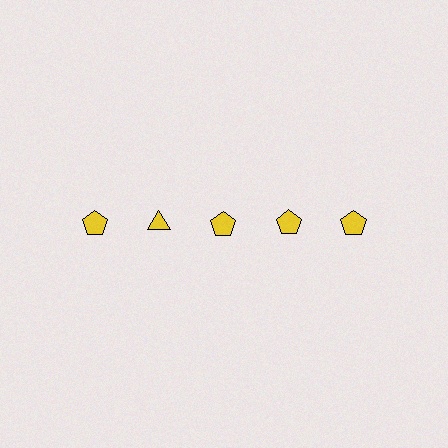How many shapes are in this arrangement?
There are 5 shapes arranged in a grid pattern.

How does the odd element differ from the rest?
It has a different shape: triangle instead of pentagon.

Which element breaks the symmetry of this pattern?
The yellow triangle in the top row, second from left column breaks the symmetry. All other shapes are yellow pentagons.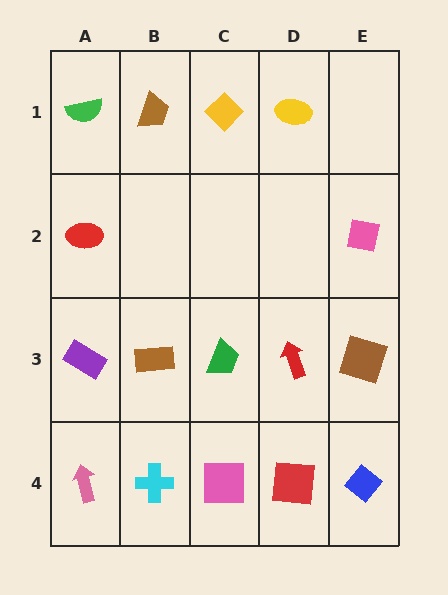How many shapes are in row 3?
5 shapes.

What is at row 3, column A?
A purple rectangle.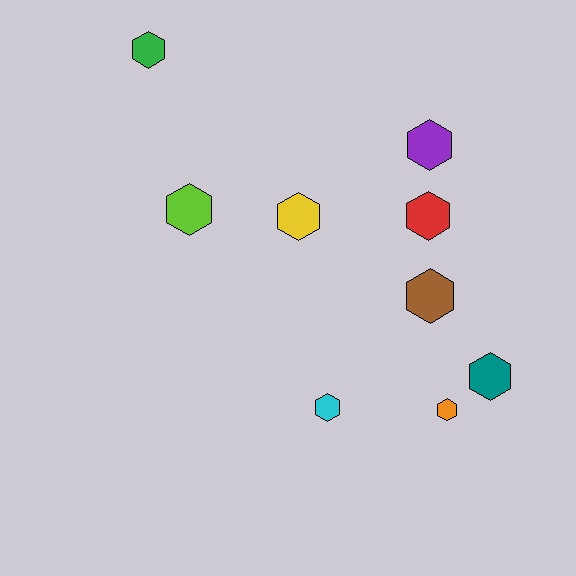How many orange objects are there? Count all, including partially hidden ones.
There is 1 orange object.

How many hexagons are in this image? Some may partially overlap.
There are 9 hexagons.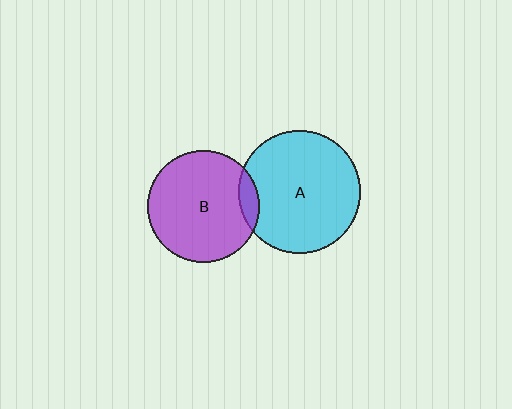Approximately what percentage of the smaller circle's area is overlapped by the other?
Approximately 10%.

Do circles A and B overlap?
Yes.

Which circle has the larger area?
Circle A (cyan).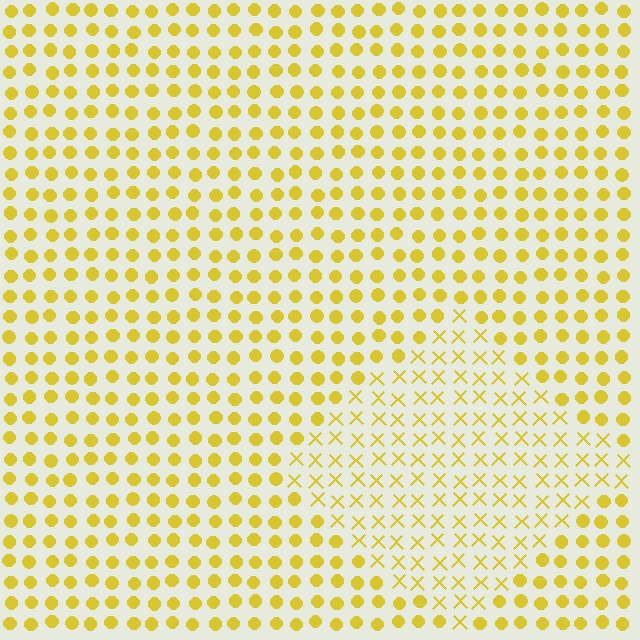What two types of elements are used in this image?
The image uses X marks inside the diamond region and circles outside it.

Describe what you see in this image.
The image is filled with small yellow elements arranged in a uniform grid. A diamond-shaped region contains X marks, while the surrounding area contains circles. The boundary is defined purely by the change in element shape.